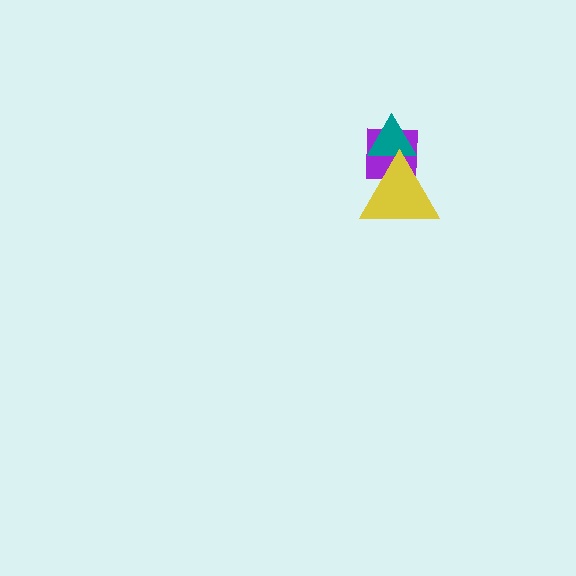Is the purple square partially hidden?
Yes, it is partially covered by another shape.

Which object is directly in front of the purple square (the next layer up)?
The teal triangle is directly in front of the purple square.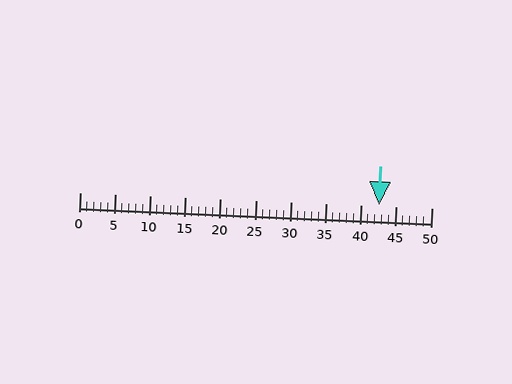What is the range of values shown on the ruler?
The ruler shows values from 0 to 50.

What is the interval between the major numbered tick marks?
The major tick marks are spaced 5 units apart.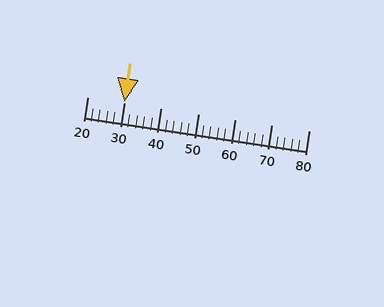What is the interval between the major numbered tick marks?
The major tick marks are spaced 10 units apart.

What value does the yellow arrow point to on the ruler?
The yellow arrow points to approximately 30.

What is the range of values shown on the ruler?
The ruler shows values from 20 to 80.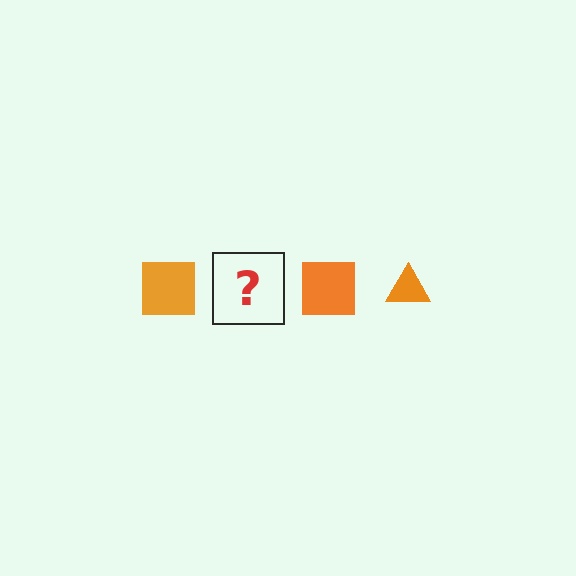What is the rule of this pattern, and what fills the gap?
The rule is that the pattern cycles through square, triangle shapes in orange. The gap should be filled with an orange triangle.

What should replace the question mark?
The question mark should be replaced with an orange triangle.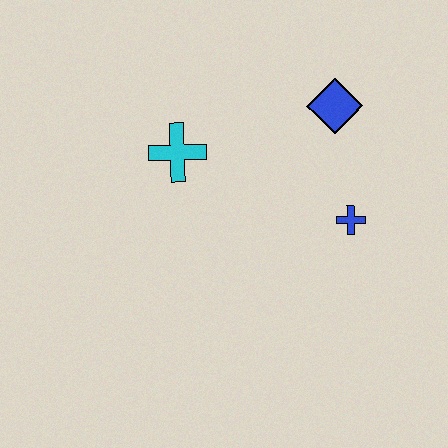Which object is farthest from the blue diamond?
The cyan cross is farthest from the blue diamond.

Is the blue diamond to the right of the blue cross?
No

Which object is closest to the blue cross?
The blue diamond is closest to the blue cross.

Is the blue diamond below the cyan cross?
No